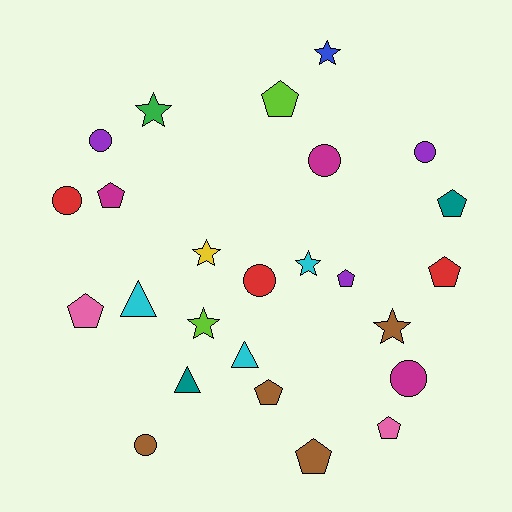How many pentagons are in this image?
There are 9 pentagons.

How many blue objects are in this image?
There is 1 blue object.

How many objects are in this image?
There are 25 objects.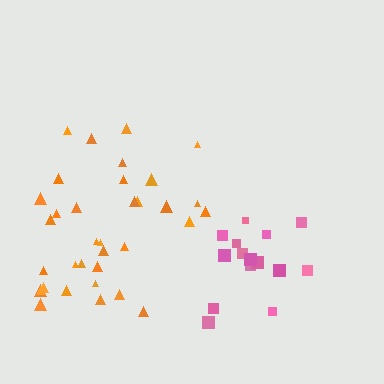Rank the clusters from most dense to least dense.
pink, orange.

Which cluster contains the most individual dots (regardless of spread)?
Orange (35).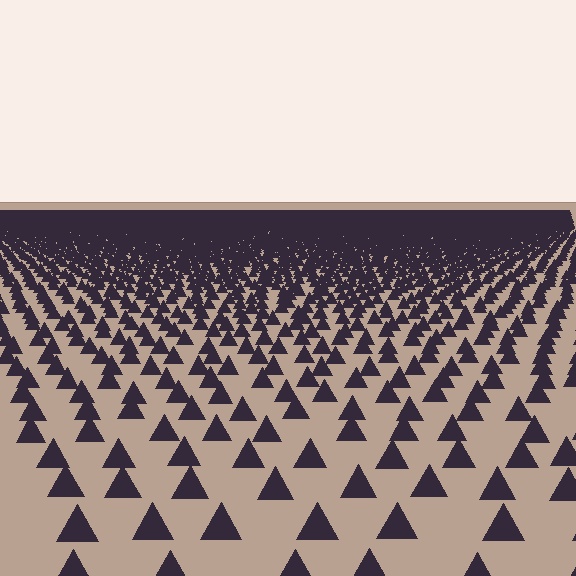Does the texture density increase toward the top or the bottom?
Density increases toward the top.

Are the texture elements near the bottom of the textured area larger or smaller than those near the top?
Larger. Near the bottom, elements are closer to the viewer and appear at a bigger on-screen size.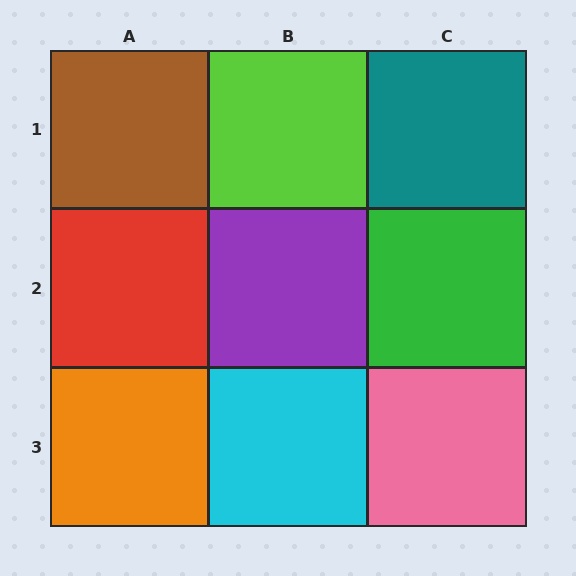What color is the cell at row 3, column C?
Pink.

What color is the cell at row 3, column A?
Orange.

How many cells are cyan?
1 cell is cyan.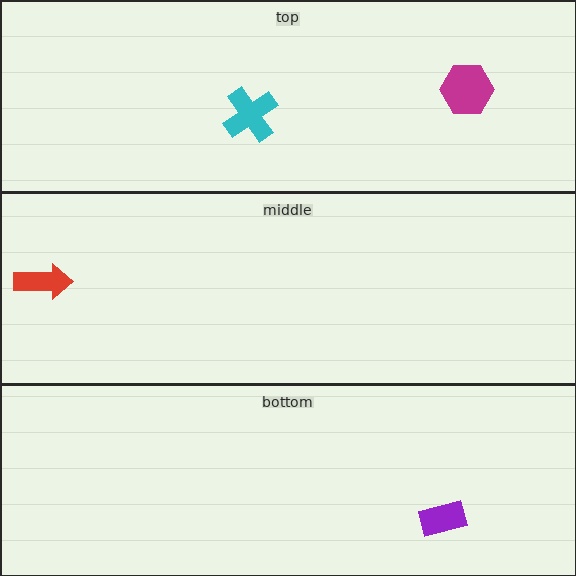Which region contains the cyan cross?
The top region.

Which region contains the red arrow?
The middle region.